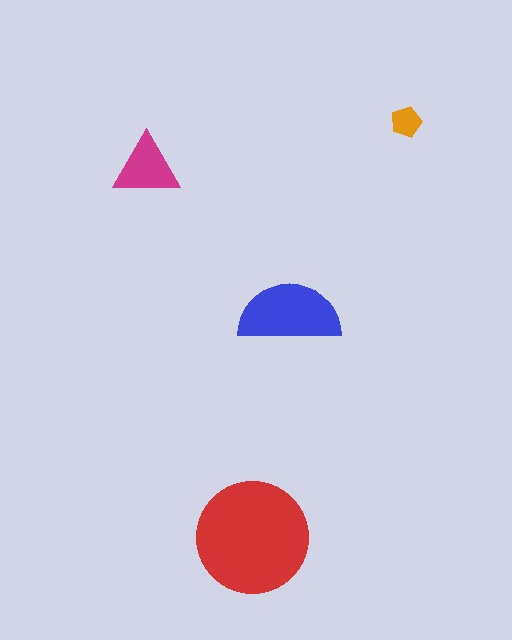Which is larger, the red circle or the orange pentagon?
The red circle.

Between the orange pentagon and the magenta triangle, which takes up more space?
The magenta triangle.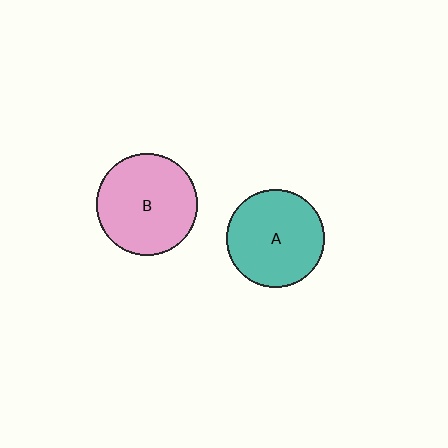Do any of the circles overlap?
No, none of the circles overlap.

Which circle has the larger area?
Circle B (pink).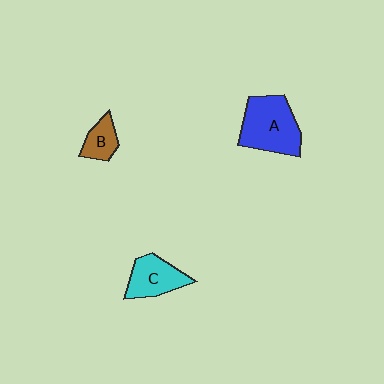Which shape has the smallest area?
Shape B (brown).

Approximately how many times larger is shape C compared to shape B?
Approximately 1.6 times.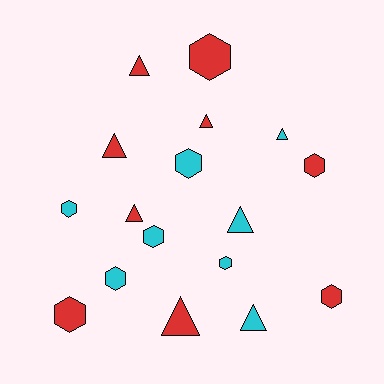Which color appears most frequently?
Red, with 9 objects.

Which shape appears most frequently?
Hexagon, with 9 objects.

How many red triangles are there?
There are 5 red triangles.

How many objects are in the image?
There are 17 objects.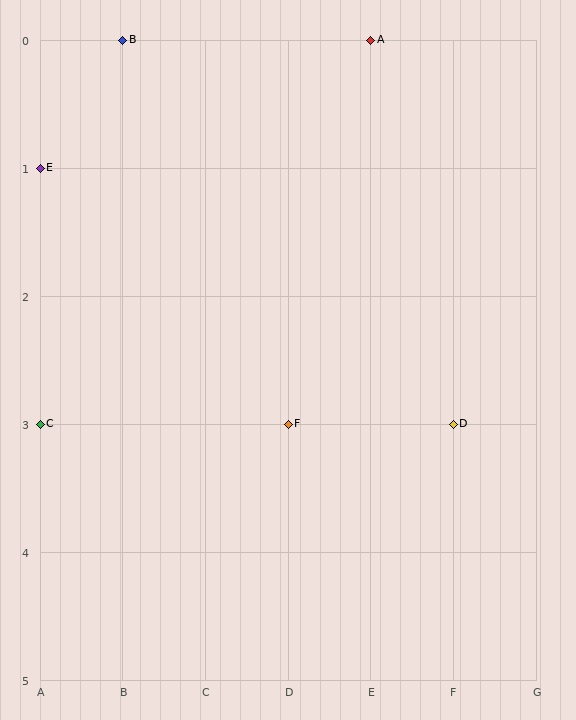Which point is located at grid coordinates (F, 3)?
Point D is at (F, 3).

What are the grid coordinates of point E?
Point E is at grid coordinates (A, 1).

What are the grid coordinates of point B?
Point B is at grid coordinates (B, 0).